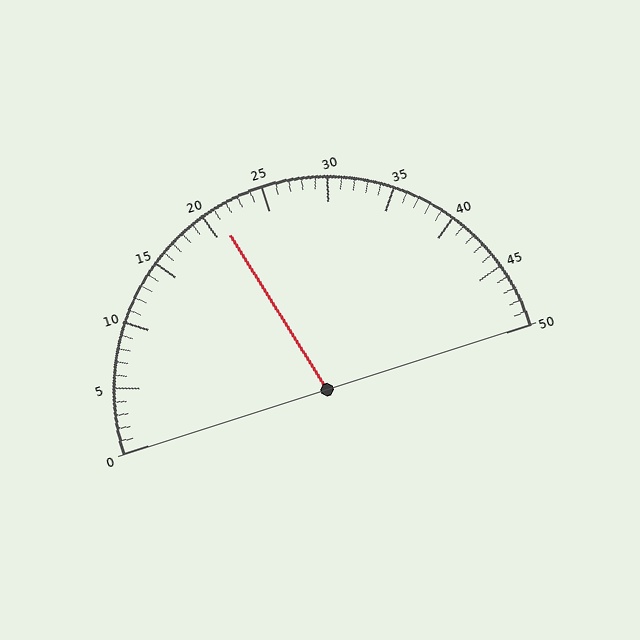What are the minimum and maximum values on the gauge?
The gauge ranges from 0 to 50.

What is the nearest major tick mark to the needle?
The nearest major tick mark is 20.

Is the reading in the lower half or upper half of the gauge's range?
The reading is in the lower half of the range (0 to 50).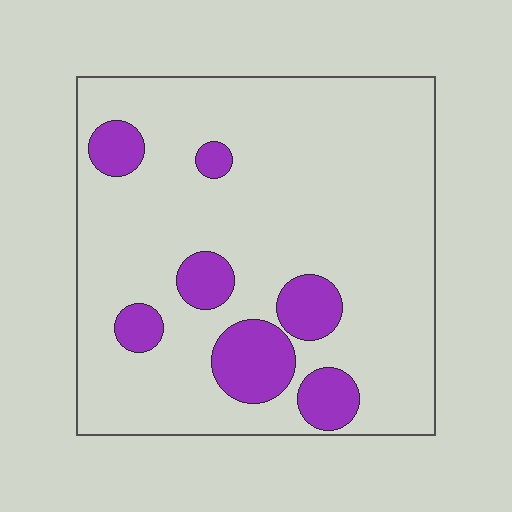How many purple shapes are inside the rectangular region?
7.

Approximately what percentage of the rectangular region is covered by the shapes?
Approximately 15%.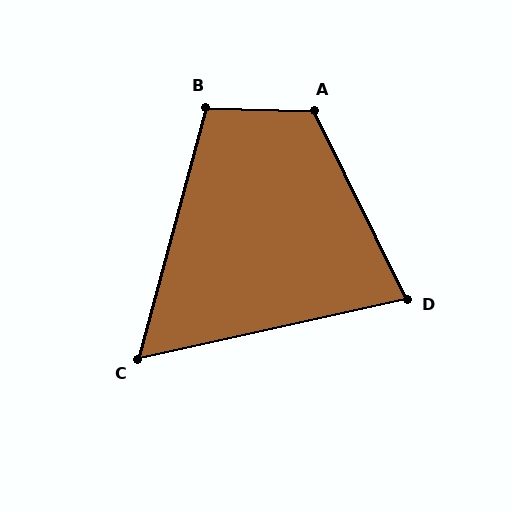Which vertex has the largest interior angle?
A, at approximately 118 degrees.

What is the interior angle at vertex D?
Approximately 77 degrees (acute).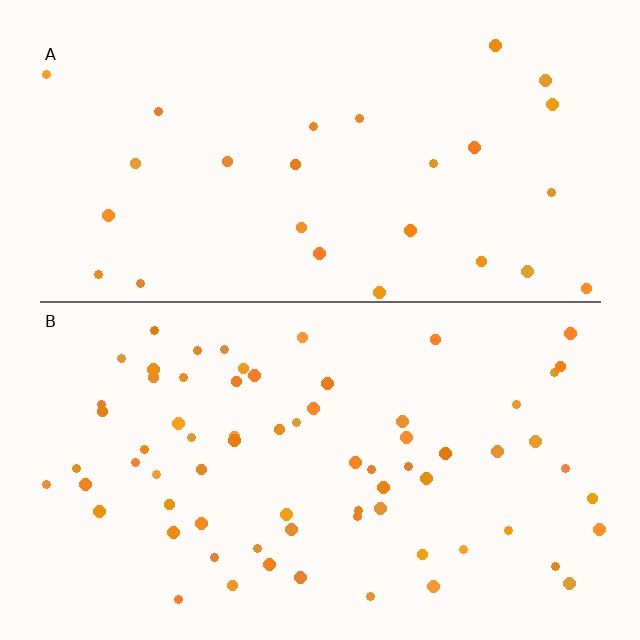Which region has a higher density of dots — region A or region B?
B (the bottom).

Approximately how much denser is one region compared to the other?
Approximately 2.6× — region B over region A.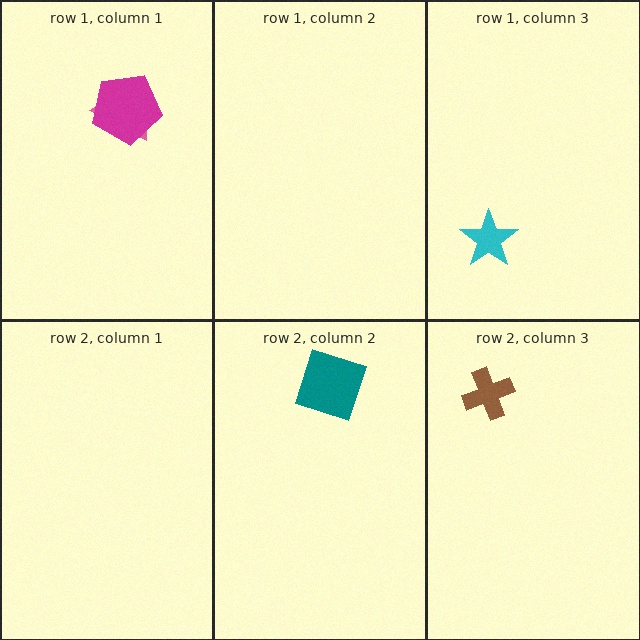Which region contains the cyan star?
The row 1, column 3 region.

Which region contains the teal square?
The row 2, column 2 region.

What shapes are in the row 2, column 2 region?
The teal square.